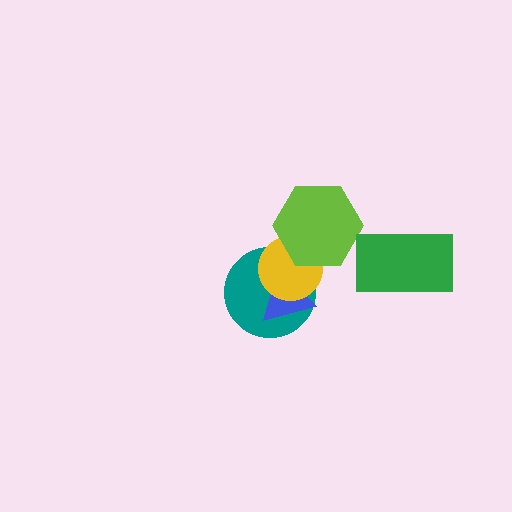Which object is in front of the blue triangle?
The yellow circle is in front of the blue triangle.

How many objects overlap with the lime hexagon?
1 object overlaps with the lime hexagon.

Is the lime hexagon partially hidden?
No, no other shape covers it.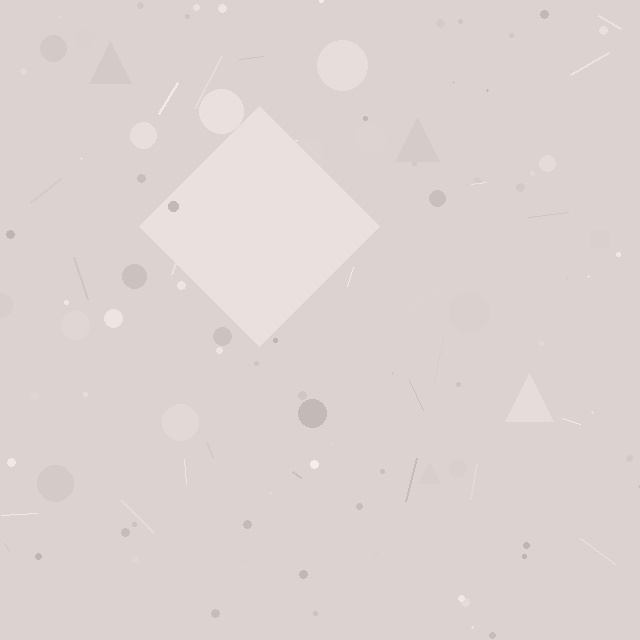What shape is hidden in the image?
A diamond is hidden in the image.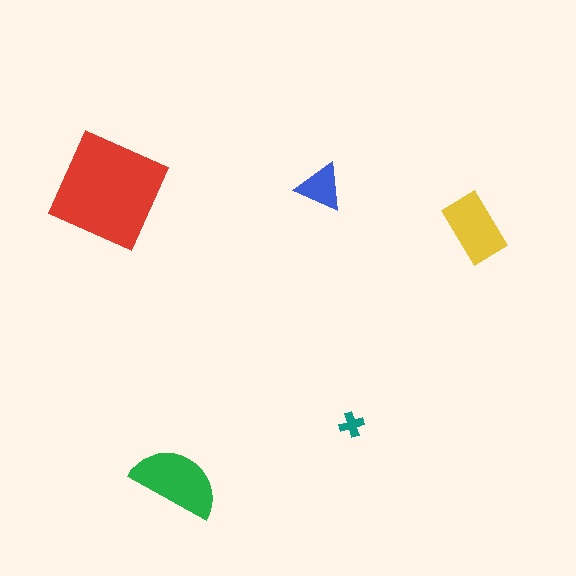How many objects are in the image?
There are 5 objects in the image.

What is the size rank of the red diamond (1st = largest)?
1st.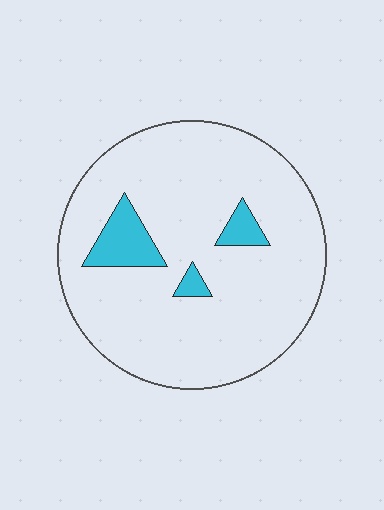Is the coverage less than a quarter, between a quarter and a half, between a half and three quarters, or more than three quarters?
Less than a quarter.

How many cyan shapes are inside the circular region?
3.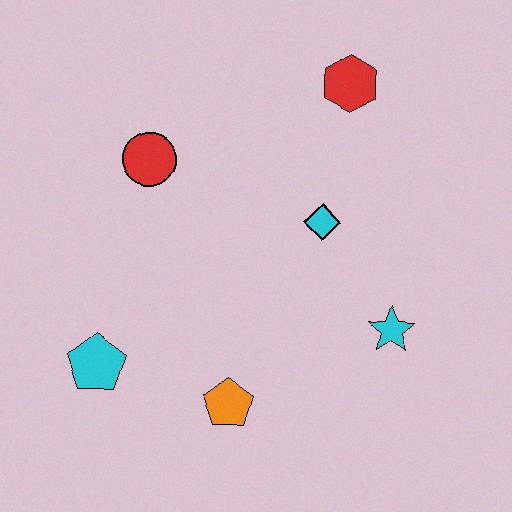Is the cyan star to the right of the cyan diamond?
Yes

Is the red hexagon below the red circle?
No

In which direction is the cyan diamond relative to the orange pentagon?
The cyan diamond is above the orange pentagon.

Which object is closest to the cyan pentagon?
The orange pentagon is closest to the cyan pentagon.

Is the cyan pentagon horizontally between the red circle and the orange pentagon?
No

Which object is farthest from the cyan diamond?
The cyan pentagon is farthest from the cyan diamond.